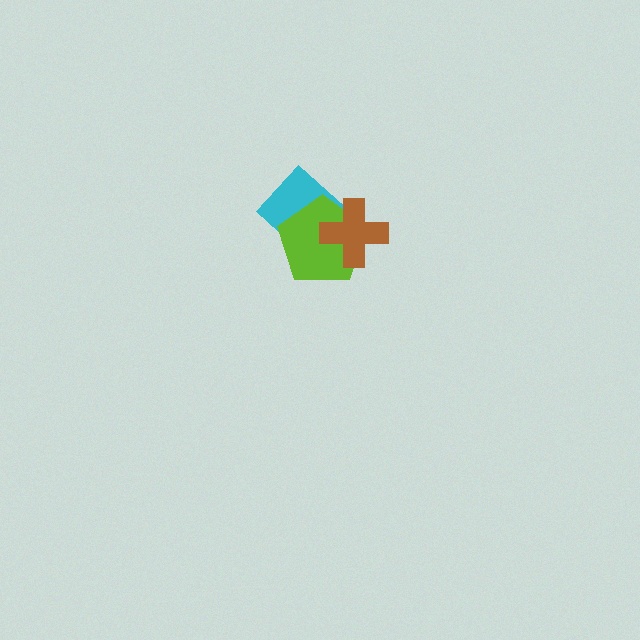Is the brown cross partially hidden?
No, no other shape covers it.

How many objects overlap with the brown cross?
2 objects overlap with the brown cross.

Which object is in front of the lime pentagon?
The brown cross is in front of the lime pentagon.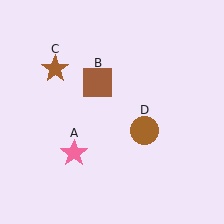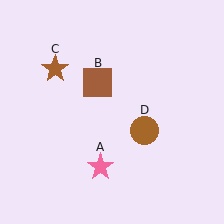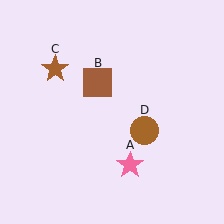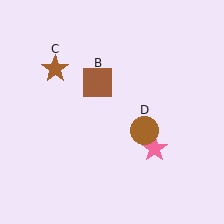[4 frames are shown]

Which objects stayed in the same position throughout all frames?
Brown square (object B) and brown star (object C) and brown circle (object D) remained stationary.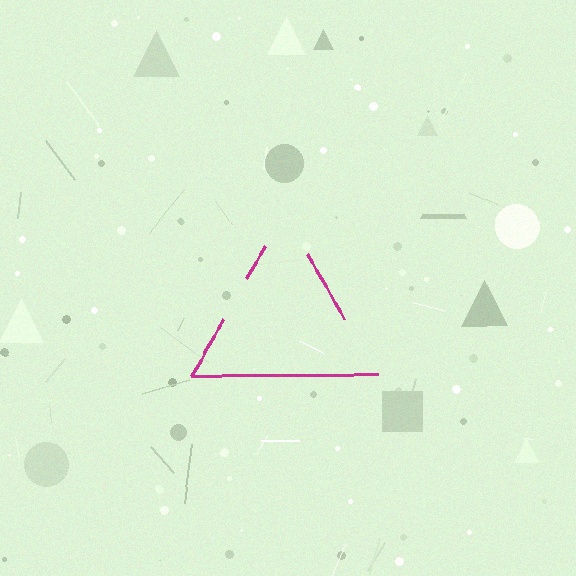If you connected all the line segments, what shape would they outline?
They would outline a triangle.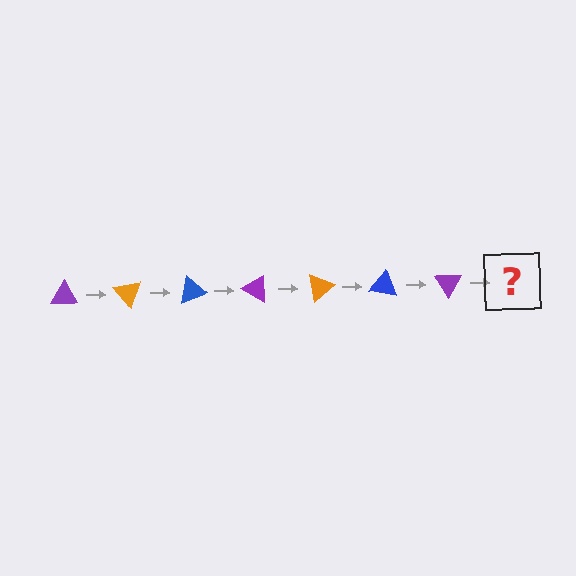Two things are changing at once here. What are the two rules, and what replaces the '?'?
The two rules are that it rotates 50 degrees each step and the color cycles through purple, orange, and blue. The '?' should be an orange triangle, rotated 350 degrees from the start.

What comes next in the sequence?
The next element should be an orange triangle, rotated 350 degrees from the start.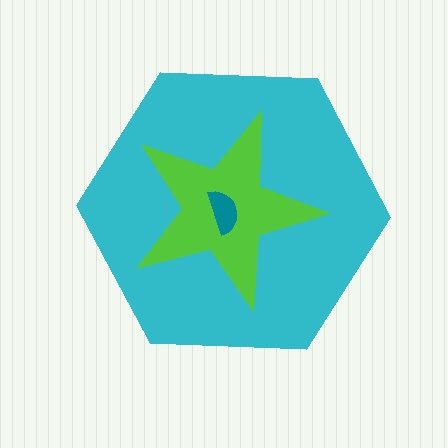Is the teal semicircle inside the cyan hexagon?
Yes.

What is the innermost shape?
The teal semicircle.